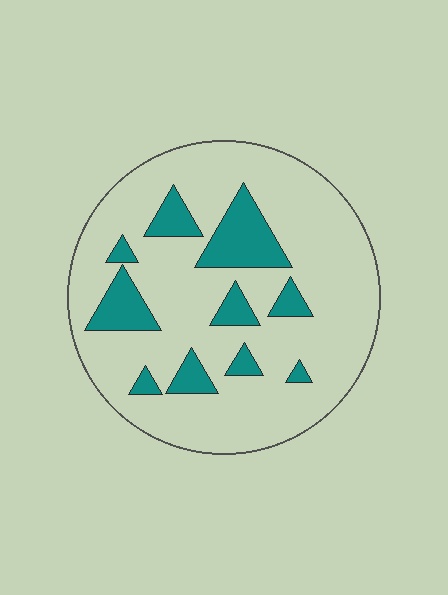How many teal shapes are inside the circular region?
10.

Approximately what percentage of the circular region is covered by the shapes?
Approximately 20%.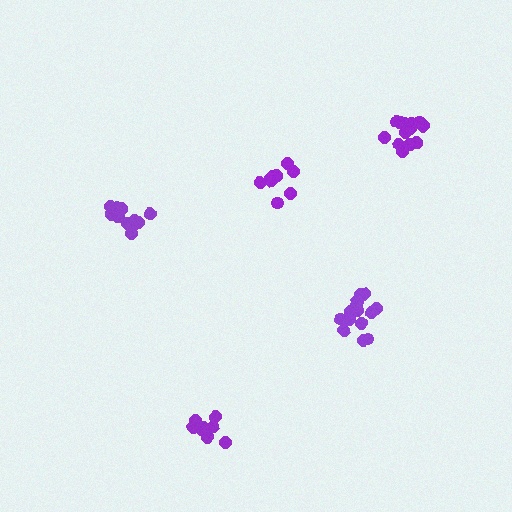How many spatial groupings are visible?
There are 5 spatial groupings.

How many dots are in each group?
Group 1: 9 dots, Group 2: 9 dots, Group 3: 11 dots, Group 4: 14 dots, Group 5: 14 dots (57 total).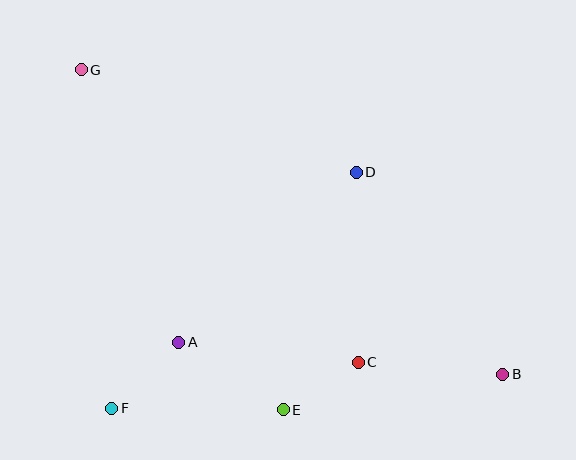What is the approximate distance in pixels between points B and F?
The distance between B and F is approximately 393 pixels.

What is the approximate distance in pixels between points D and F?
The distance between D and F is approximately 340 pixels.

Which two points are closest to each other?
Points C and E are closest to each other.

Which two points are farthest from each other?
Points B and G are farthest from each other.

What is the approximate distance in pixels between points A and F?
The distance between A and F is approximately 94 pixels.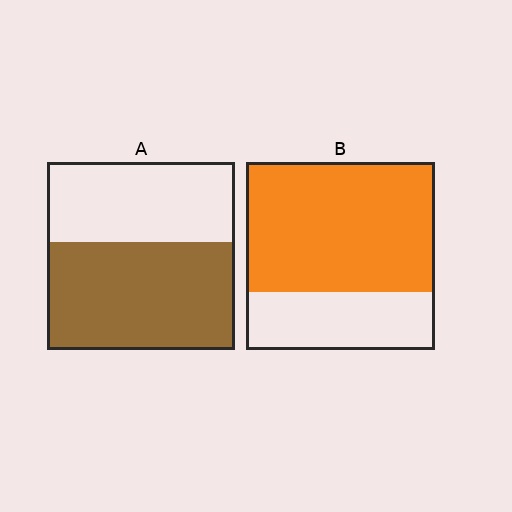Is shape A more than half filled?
Yes.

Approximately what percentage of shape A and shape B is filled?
A is approximately 55% and B is approximately 70%.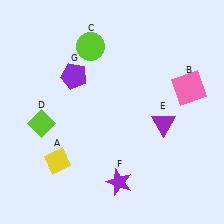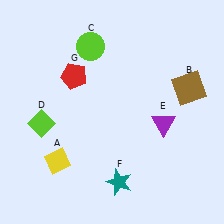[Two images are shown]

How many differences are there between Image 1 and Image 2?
There are 3 differences between the two images.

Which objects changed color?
B changed from pink to brown. F changed from purple to teal. G changed from purple to red.